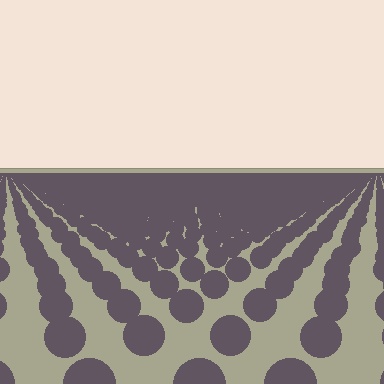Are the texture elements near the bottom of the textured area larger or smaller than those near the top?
Larger. Near the bottom, elements are closer to the viewer and appear at a bigger on-screen size.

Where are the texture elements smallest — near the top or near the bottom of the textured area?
Near the top.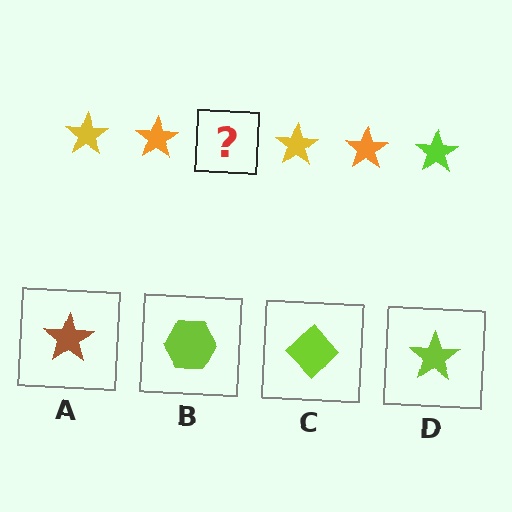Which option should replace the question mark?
Option D.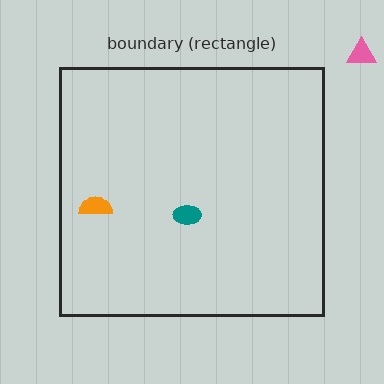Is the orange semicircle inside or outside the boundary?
Inside.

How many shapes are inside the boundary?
2 inside, 1 outside.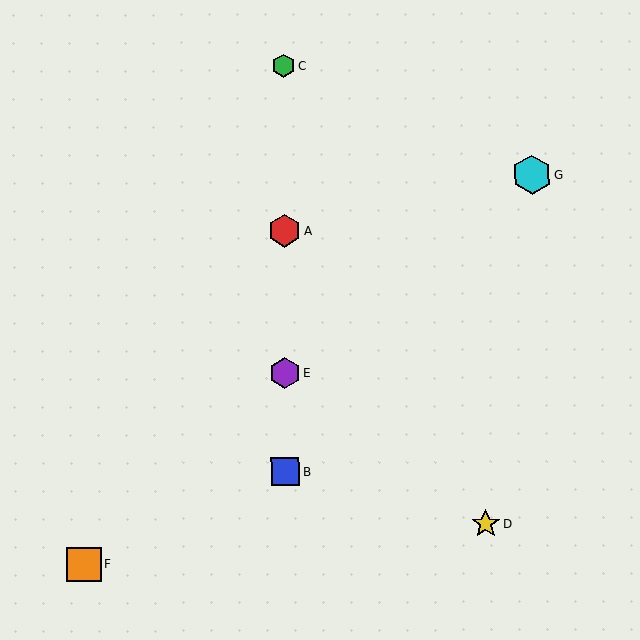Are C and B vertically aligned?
Yes, both are at x≈284.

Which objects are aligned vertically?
Objects A, B, C, E are aligned vertically.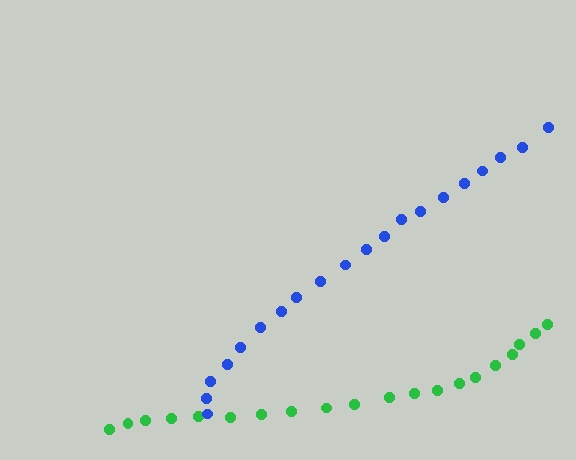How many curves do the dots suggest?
There are 2 distinct paths.